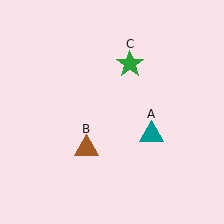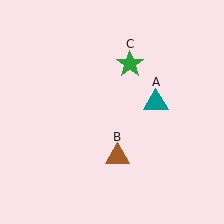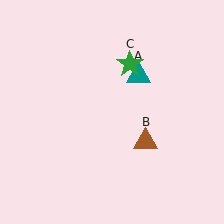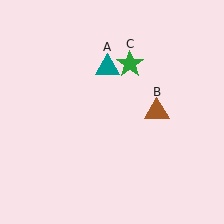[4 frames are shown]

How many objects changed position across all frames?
2 objects changed position: teal triangle (object A), brown triangle (object B).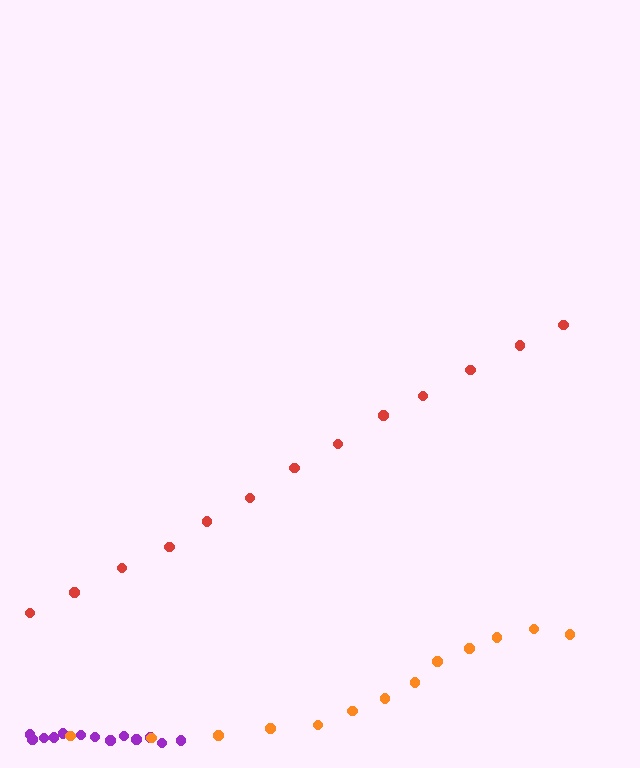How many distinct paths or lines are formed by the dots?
There are 3 distinct paths.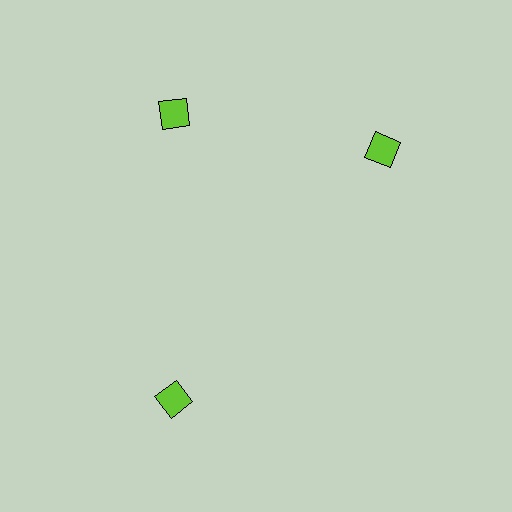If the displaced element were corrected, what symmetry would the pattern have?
It would have 3-fold rotational symmetry — the pattern would map onto itself every 120 degrees.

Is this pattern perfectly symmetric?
No. The 3 lime diamonds are arranged in a ring, but one element near the 3 o'clock position is rotated out of alignment along the ring, breaking the 3-fold rotational symmetry.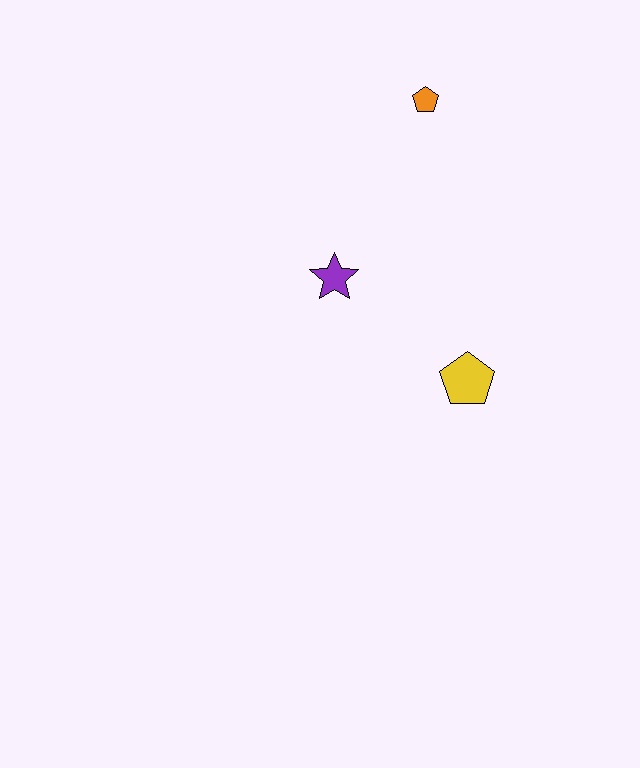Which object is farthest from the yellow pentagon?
The orange pentagon is farthest from the yellow pentagon.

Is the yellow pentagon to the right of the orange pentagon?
Yes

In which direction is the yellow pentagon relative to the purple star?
The yellow pentagon is to the right of the purple star.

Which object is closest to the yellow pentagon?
The purple star is closest to the yellow pentagon.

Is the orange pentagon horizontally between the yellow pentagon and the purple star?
Yes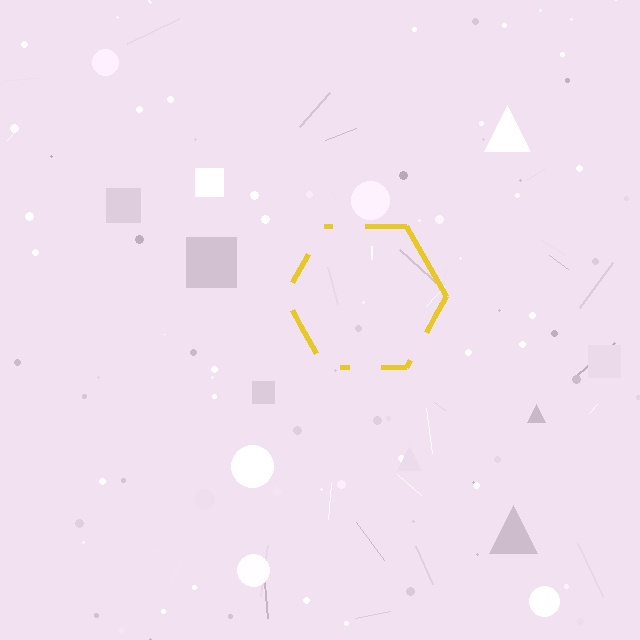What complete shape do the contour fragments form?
The contour fragments form a hexagon.